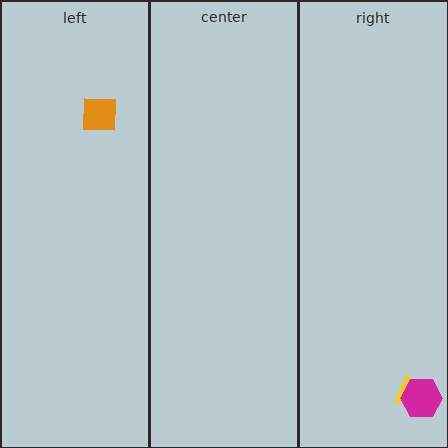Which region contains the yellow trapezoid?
The right region.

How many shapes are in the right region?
2.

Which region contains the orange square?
The left region.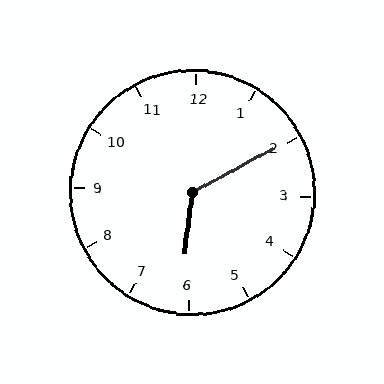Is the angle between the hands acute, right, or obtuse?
It is obtuse.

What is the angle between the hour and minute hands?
Approximately 125 degrees.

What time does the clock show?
6:10.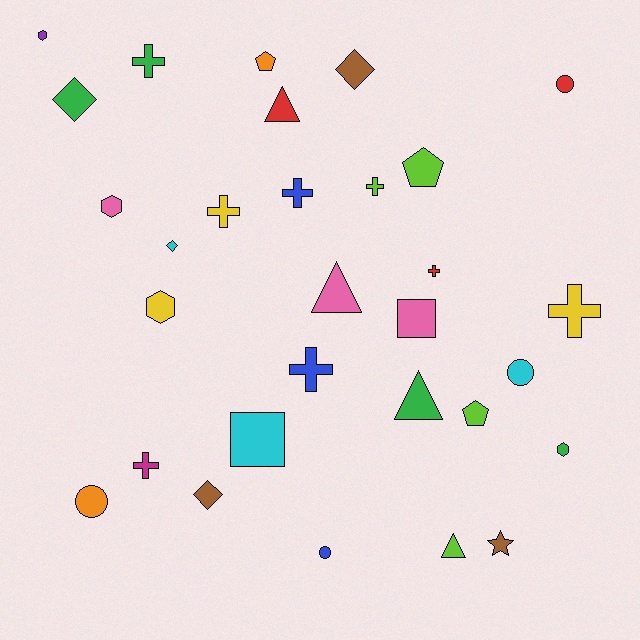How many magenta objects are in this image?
There is 1 magenta object.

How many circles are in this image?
There are 4 circles.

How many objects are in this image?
There are 30 objects.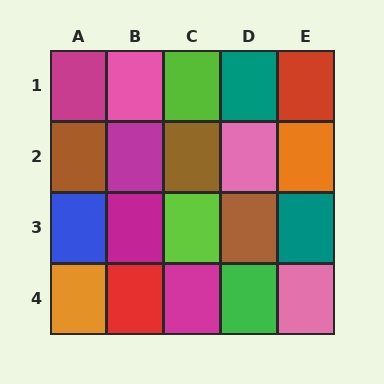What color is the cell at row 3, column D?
Brown.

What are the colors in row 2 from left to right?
Brown, magenta, brown, pink, orange.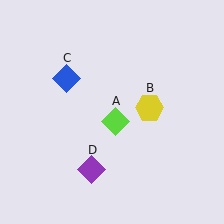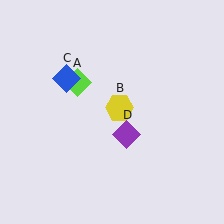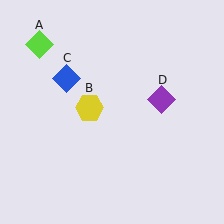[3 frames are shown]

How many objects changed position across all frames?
3 objects changed position: lime diamond (object A), yellow hexagon (object B), purple diamond (object D).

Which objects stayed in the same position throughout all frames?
Blue diamond (object C) remained stationary.